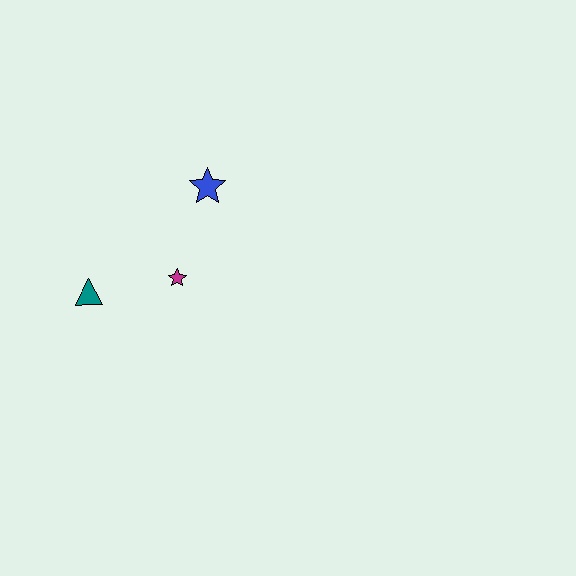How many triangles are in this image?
There is 1 triangle.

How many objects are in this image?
There are 3 objects.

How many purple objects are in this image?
There are no purple objects.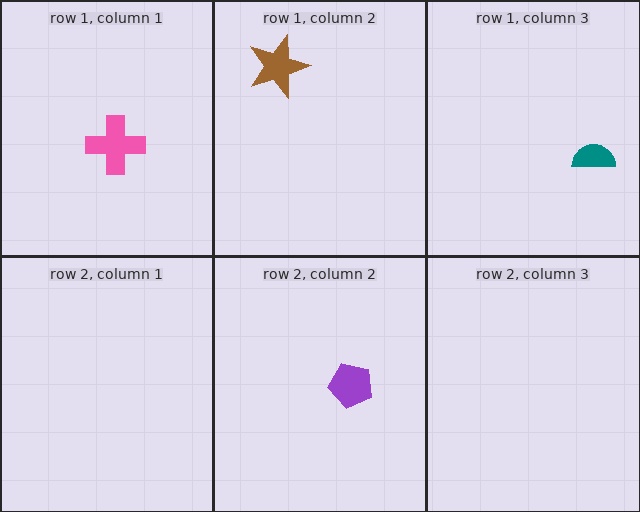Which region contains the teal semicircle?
The row 1, column 3 region.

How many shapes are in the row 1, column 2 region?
1.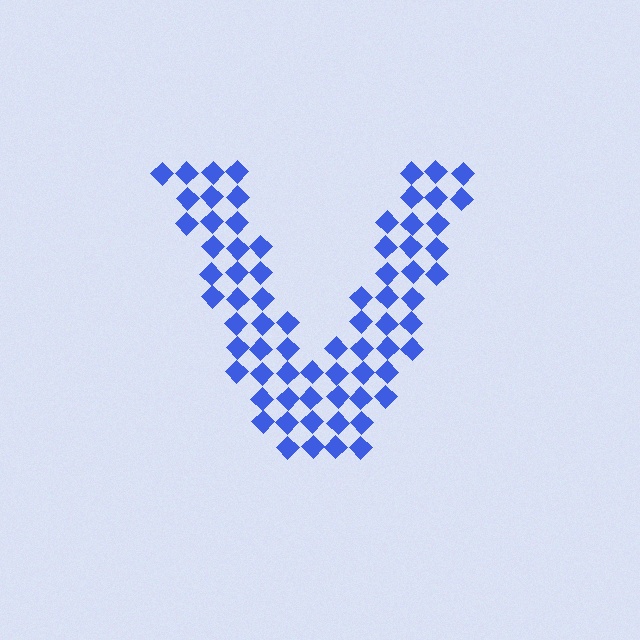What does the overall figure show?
The overall figure shows the letter V.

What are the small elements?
The small elements are diamonds.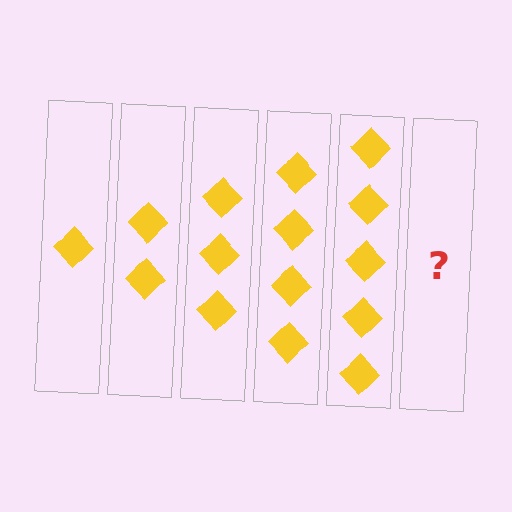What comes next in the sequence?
The next element should be 6 diamonds.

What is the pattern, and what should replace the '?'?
The pattern is that each step adds one more diamond. The '?' should be 6 diamonds.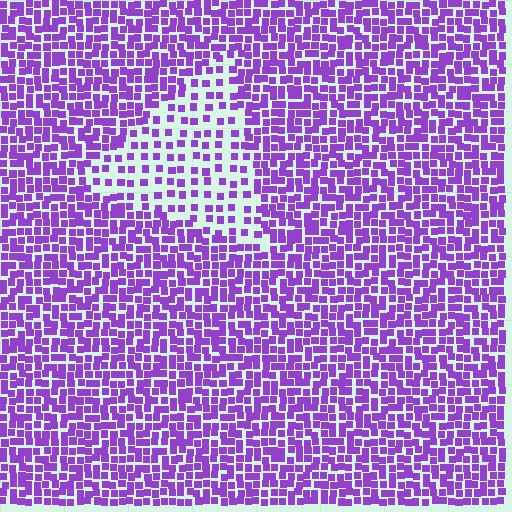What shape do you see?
I see a triangle.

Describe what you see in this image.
The image contains small purple elements arranged at two different densities. A triangle-shaped region is visible where the elements are less densely packed than the surrounding area.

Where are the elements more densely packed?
The elements are more densely packed outside the triangle boundary.